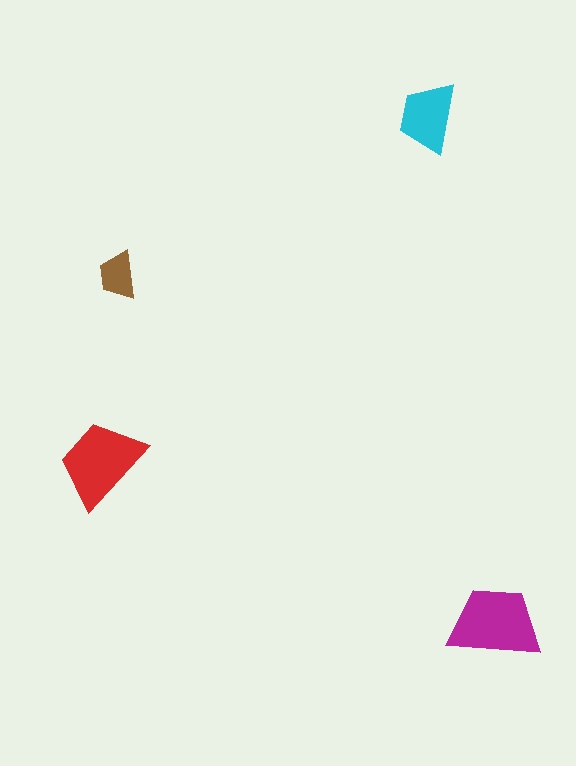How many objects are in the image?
There are 4 objects in the image.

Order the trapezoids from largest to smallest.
the magenta one, the red one, the cyan one, the brown one.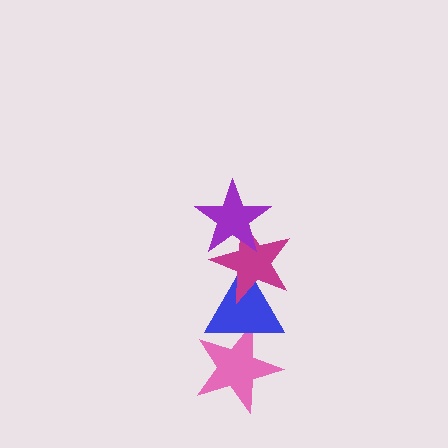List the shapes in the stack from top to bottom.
From top to bottom: the purple star, the magenta star, the blue triangle, the pink star.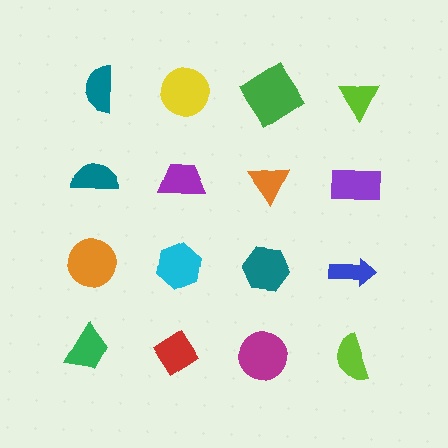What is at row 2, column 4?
A purple rectangle.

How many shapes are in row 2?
4 shapes.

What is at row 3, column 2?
A cyan hexagon.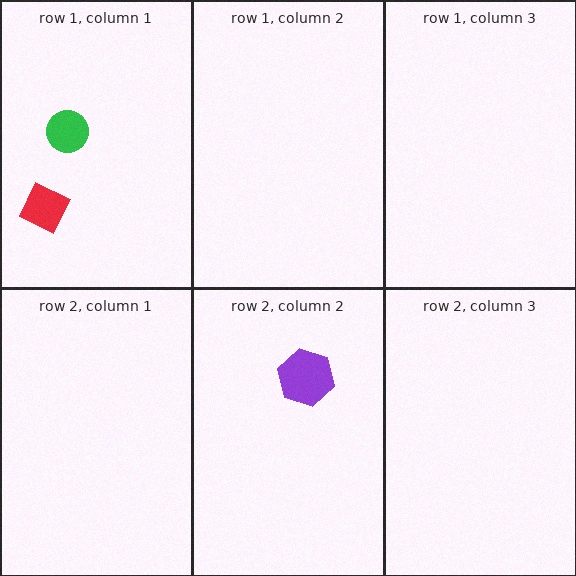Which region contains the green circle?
The row 1, column 1 region.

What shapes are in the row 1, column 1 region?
The green circle, the red diamond.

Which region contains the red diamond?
The row 1, column 1 region.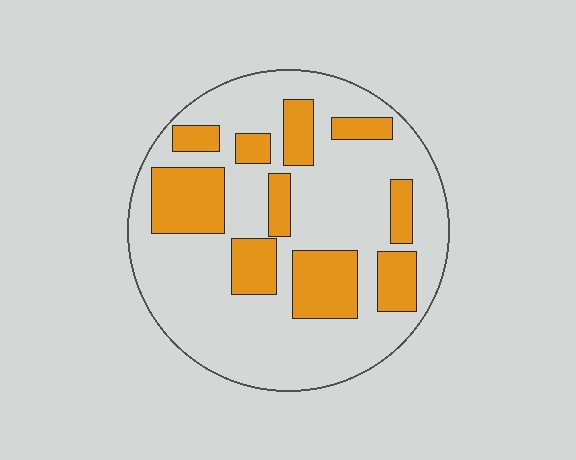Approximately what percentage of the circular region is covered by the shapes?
Approximately 30%.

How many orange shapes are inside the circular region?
10.